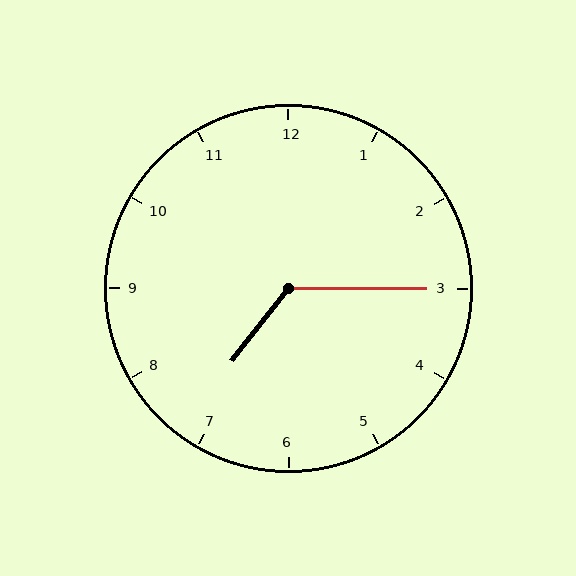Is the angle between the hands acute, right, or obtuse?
It is obtuse.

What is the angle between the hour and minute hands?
Approximately 128 degrees.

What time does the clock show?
7:15.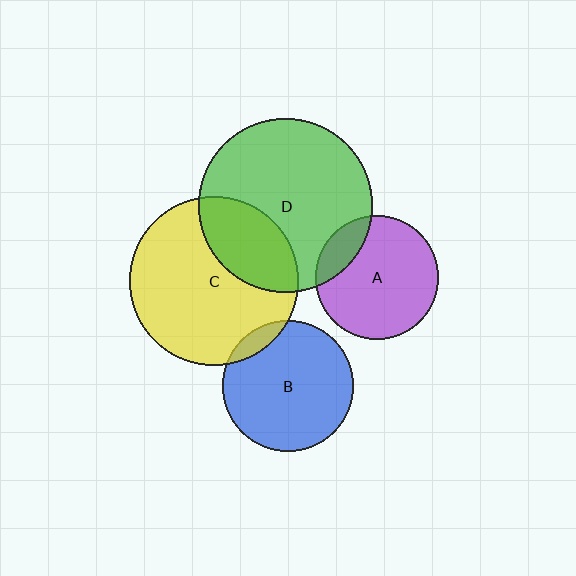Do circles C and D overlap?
Yes.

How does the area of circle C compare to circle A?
Approximately 1.9 times.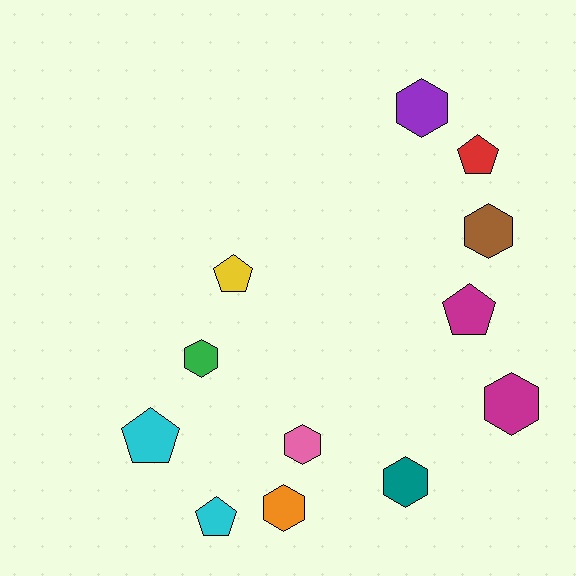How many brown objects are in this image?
There is 1 brown object.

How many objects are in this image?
There are 12 objects.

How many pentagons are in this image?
There are 5 pentagons.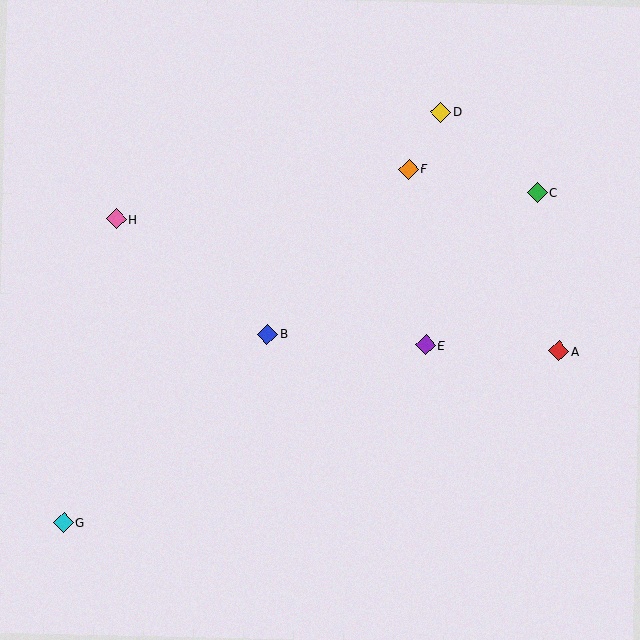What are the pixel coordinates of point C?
Point C is at (537, 193).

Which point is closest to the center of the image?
Point B at (268, 334) is closest to the center.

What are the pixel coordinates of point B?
Point B is at (268, 334).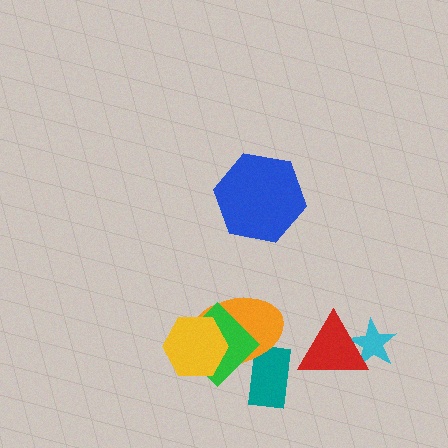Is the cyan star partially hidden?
Yes, it is partially covered by another shape.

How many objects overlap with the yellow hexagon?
2 objects overlap with the yellow hexagon.